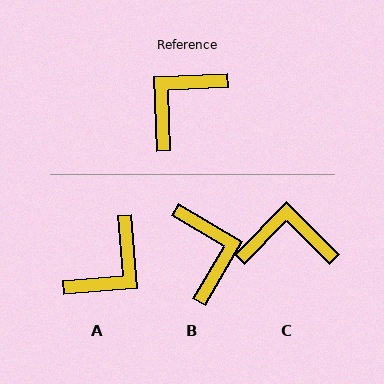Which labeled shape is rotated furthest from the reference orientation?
A, about 178 degrees away.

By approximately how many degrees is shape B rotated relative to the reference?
Approximately 123 degrees clockwise.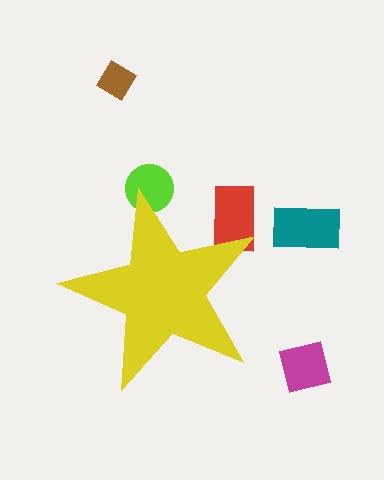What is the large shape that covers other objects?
A yellow star.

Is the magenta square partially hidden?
No, the magenta square is fully visible.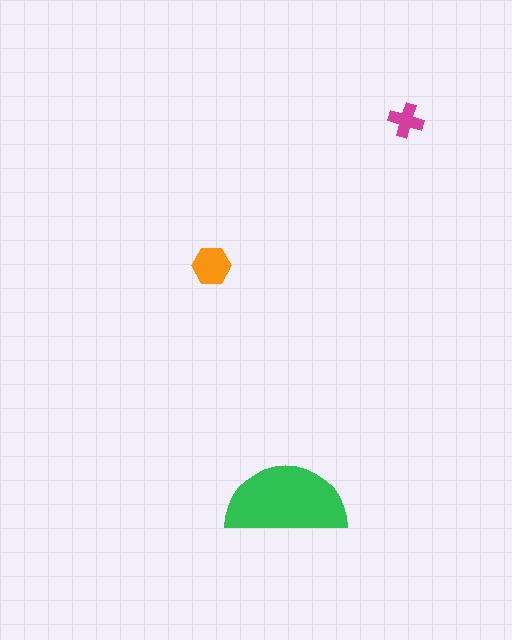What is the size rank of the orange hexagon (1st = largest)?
2nd.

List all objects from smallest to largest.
The magenta cross, the orange hexagon, the green semicircle.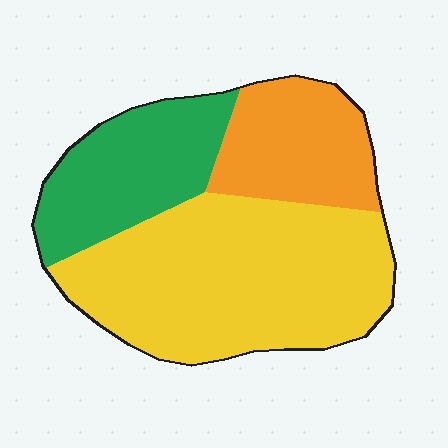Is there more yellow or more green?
Yellow.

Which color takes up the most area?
Yellow, at roughly 55%.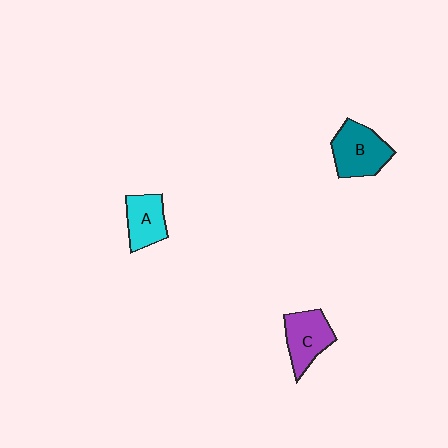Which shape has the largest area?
Shape B (teal).